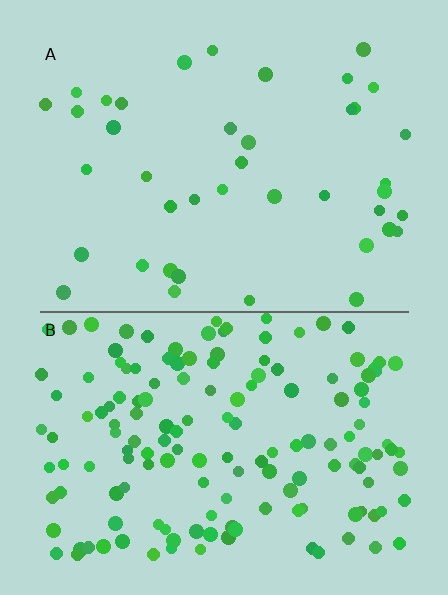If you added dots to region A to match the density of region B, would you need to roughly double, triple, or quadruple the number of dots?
Approximately quadruple.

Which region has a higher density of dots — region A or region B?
B (the bottom).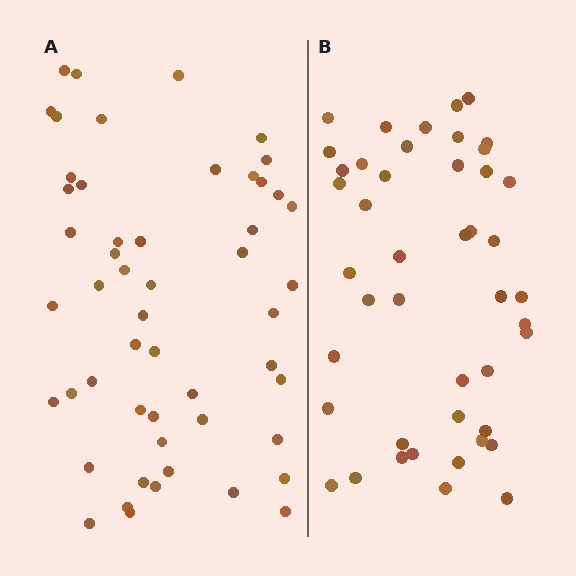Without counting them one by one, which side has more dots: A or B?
Region A (the left region) has more dots.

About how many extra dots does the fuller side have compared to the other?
Region A has roughly 8 or so more dots than region B.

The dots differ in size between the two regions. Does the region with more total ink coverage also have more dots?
No. Region B has more total ink coverage because its dots are larger, but region A actually contains more individual dots. Total area can be misleading — the number of items is what matters here.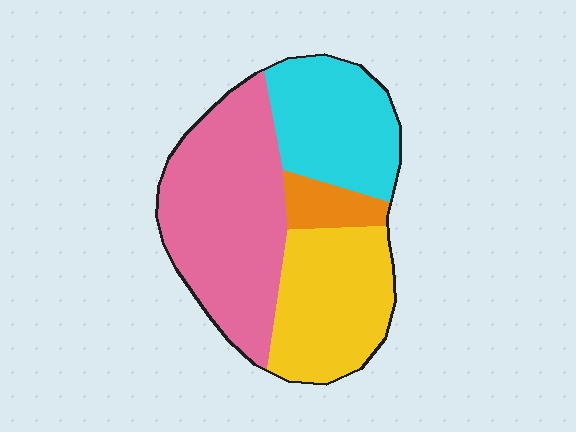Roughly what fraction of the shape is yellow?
Yellow covers roughly 25% of the shape.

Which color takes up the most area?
Pink, at roughly 40%.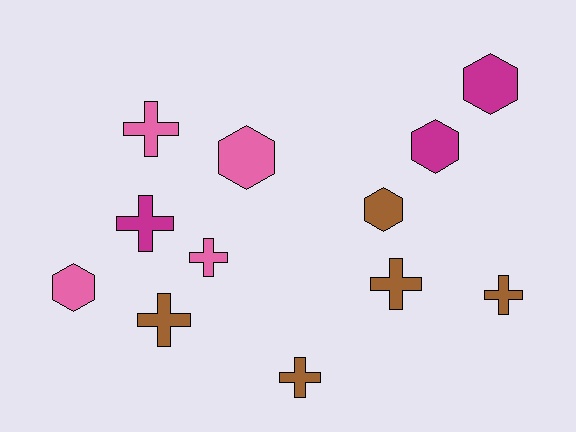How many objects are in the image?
There are 12 objects.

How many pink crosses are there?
There are 2 pink crosses.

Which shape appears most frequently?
Cross, with 7 objects.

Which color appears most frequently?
Brown, with 5 objects.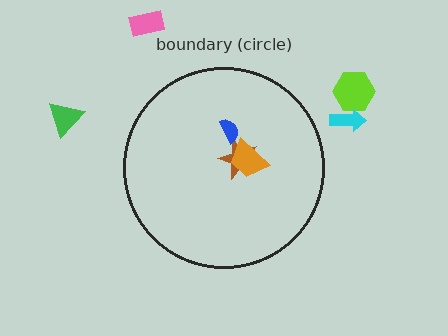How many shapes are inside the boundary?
3 inside, 4 outside.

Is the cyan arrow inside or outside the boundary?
Outside.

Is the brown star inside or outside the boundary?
Inside.